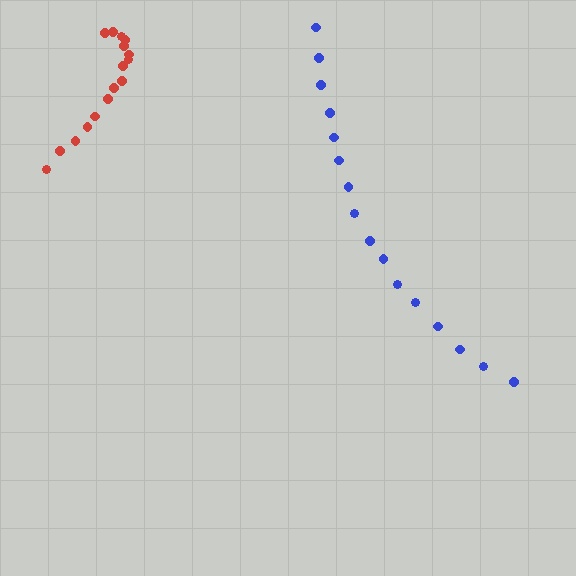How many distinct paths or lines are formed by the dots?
There are 2 distinct paths.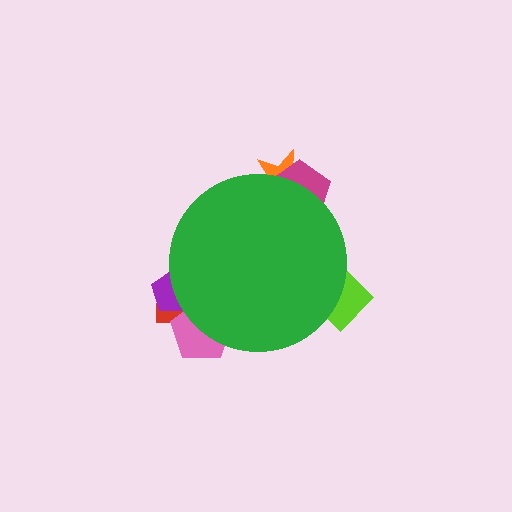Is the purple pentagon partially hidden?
Yes, the purple pentagon is partially hidden behind the green circle.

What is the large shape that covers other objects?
A green circle.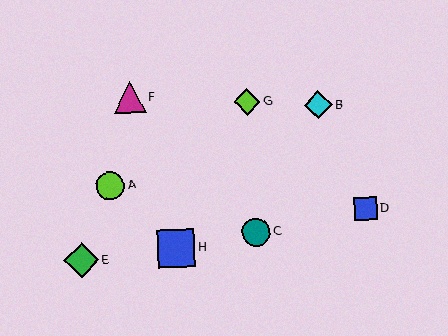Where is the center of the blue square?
The center of the blue square is at (365, 208).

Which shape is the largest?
The blue square (labeled H) is the largest.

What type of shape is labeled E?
Shape E is a green diamond.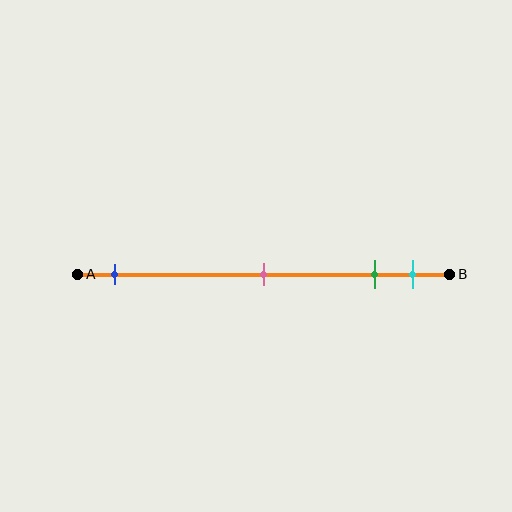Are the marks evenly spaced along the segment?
No, the marks are not evenly spaced.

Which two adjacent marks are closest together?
The green and cyan marks are the closest adjacent pair.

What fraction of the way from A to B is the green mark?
The green mark is approximately 80% (0.8) of the way from A to B.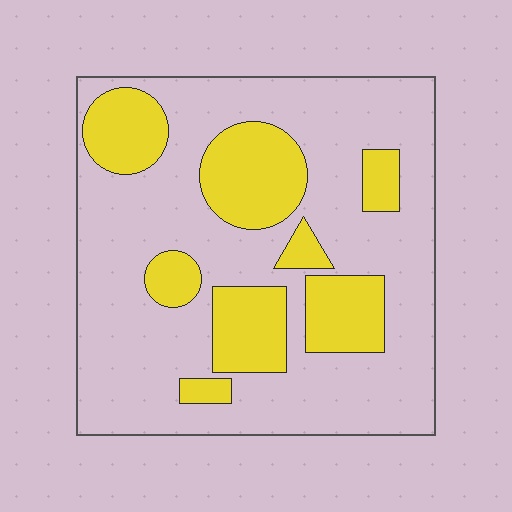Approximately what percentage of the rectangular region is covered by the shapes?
Approximately 30%.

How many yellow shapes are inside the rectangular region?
8.